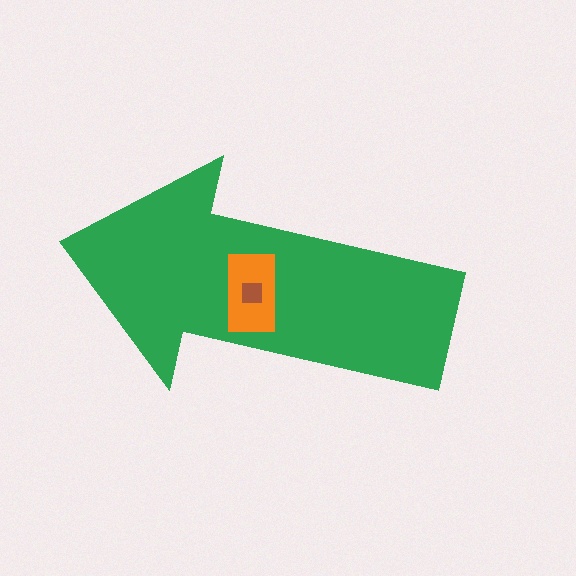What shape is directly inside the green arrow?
The orange rectangle.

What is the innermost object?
The brown square.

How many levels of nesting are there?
3.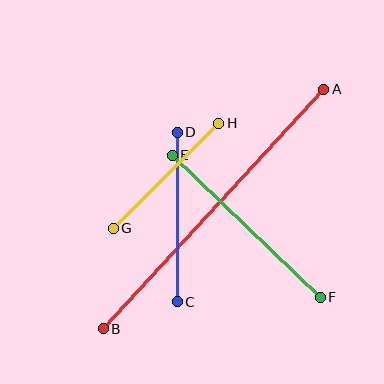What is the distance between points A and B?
The distance is approximately 325 pixels.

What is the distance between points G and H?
The distance is approximately 149 pixels.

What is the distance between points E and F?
The distance is approximately 205 pixels.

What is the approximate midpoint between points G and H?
The midpoint is at approximately (166, 176) pixels.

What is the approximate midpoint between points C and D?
The midpoint is at approximately (177, 217) pixels.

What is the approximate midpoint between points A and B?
The midpoint is at approximately (214, 209) pixels.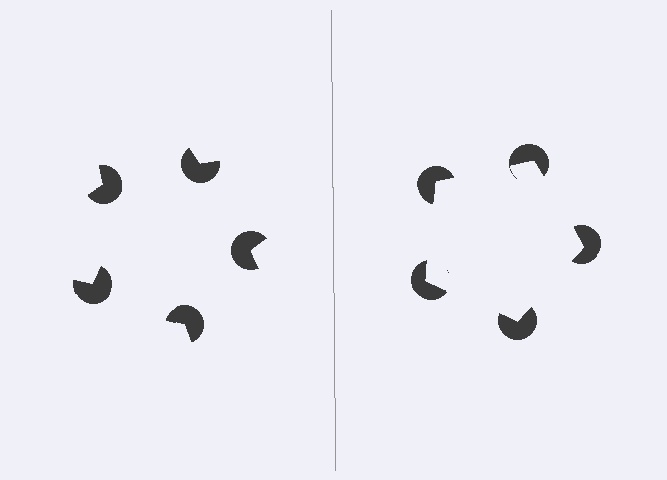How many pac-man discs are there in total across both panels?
10 — 5 on each side.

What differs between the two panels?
The pac-man discs are positioned identically on both sides; only the wedge orientations differ. On the right they align to a pentagon; on the left they are misaligned.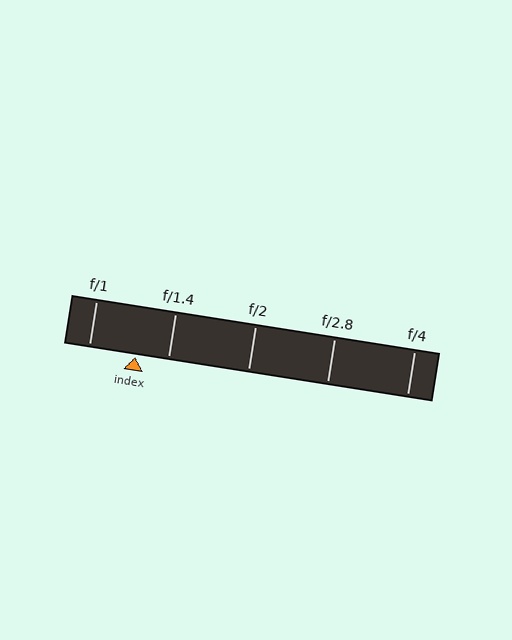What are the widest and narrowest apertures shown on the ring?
The widest aperture shown is f/1 and the narrowest is f/4.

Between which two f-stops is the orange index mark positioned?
The index mark is between f/1 and f/1.4.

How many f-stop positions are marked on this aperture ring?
There are 5 f-stop positions marked.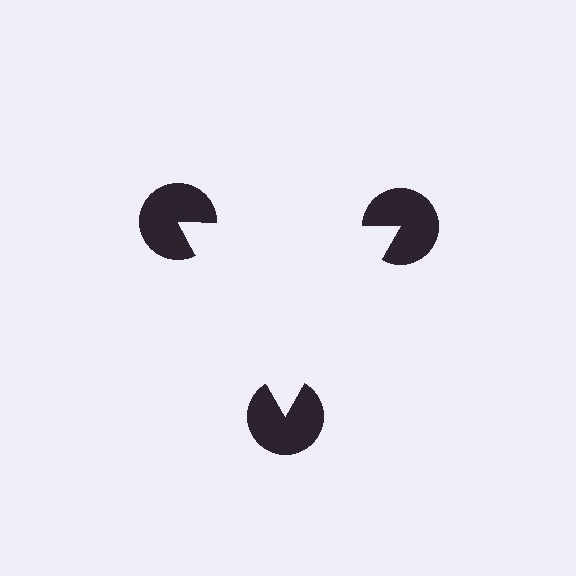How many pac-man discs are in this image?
There are 3 — one at each vertex of the illusory triangle.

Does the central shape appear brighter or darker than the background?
It typically appears slightly brighter than the background, even though no actual brightness change is drawn.